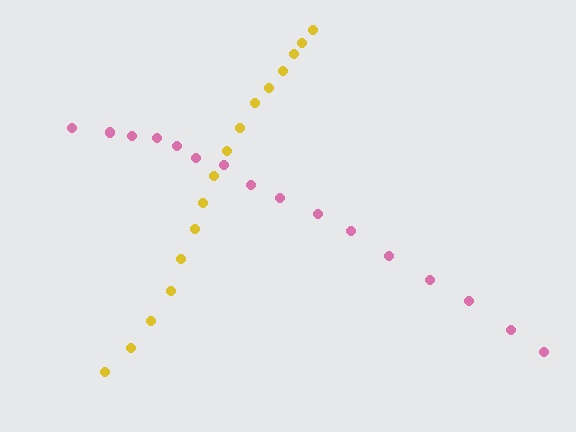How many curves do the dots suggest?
There are 2 distinct paths.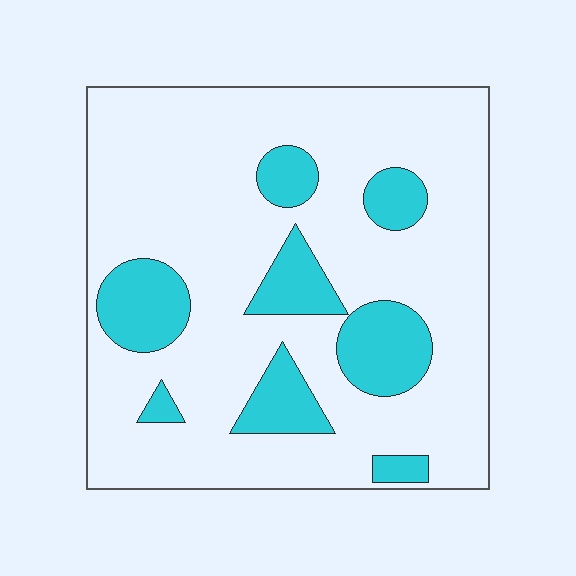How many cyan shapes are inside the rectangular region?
8.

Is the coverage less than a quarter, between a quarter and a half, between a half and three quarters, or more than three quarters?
Less than a quarter.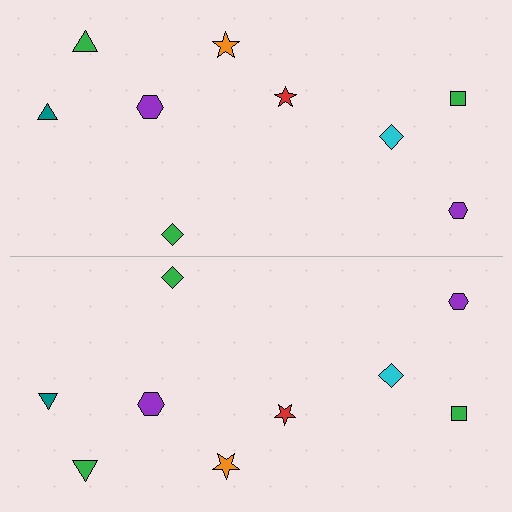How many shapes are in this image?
There are 18 shapes in this image.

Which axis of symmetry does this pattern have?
The pattern has a horizontal axis of symmetry running through the center of the image.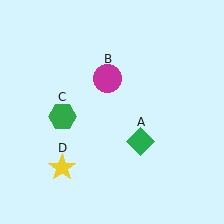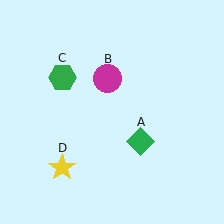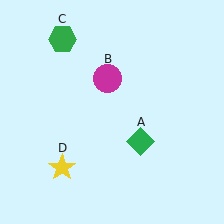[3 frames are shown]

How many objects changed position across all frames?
1 object changed position: green hexagon (object C).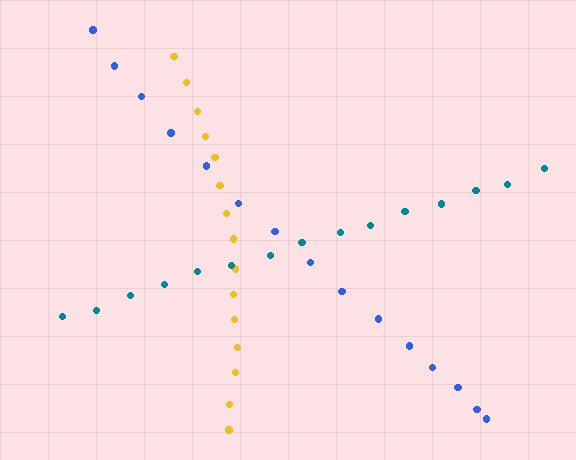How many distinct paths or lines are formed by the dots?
There are 3 distinct paths.